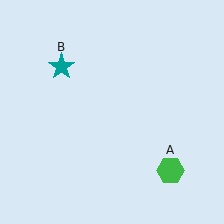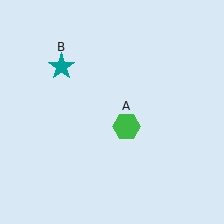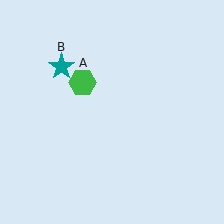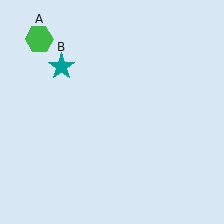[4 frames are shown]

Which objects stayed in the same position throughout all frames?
Teal star (object B) remained stationary.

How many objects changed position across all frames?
1 object changed position: green hexagon (object A).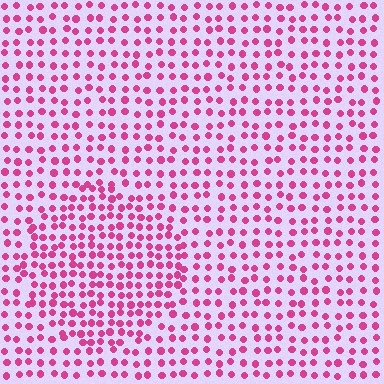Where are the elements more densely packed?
The elements are more densely packed inside the circle boundary.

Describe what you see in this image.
The image contains small magenta elements arranged at two different densities. A circle-shaped region is visible where the elements are more densely packed than the surrounding area.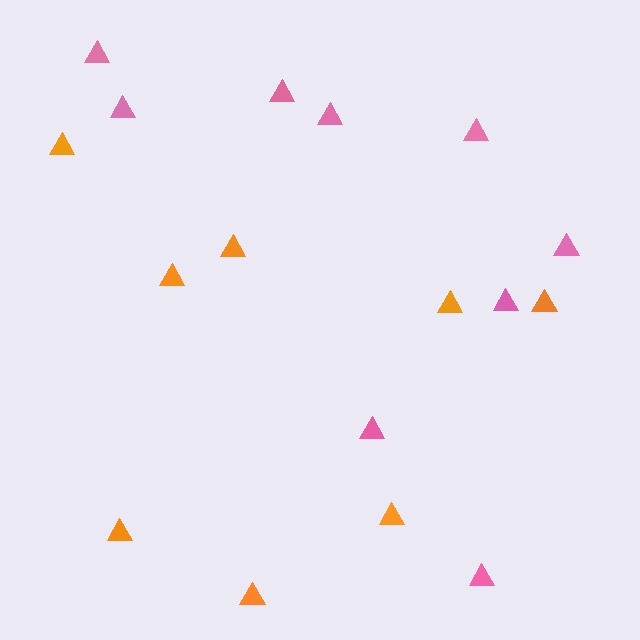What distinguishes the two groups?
There are 2 groups: one group of orange triangles (8) and one group of pink triangles (9).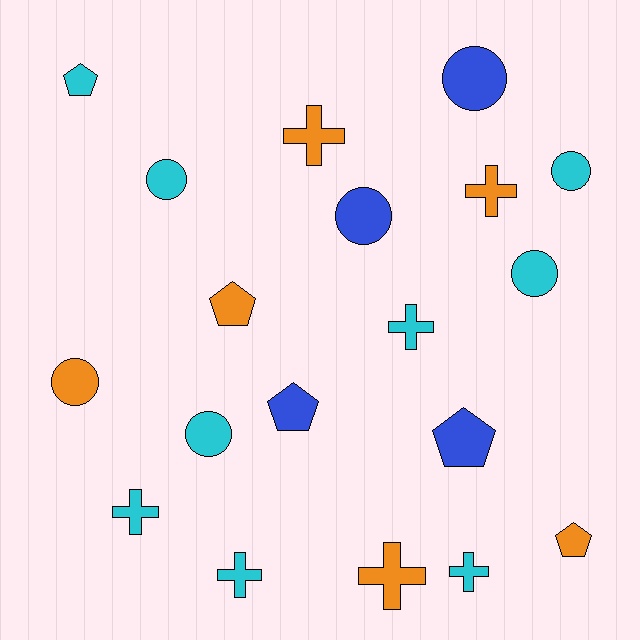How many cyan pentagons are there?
There is 1 cyan pentagon.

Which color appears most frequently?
Cyan, with 9 objects.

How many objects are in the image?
There are 19 objects.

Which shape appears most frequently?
Circle, with 7 objects.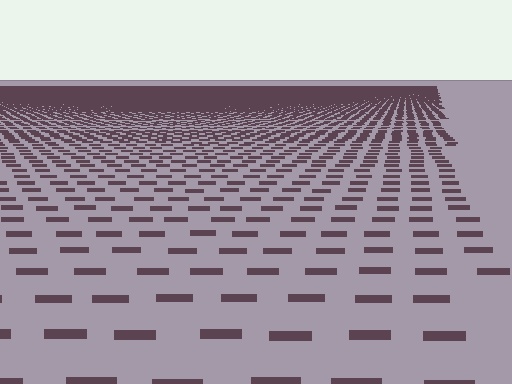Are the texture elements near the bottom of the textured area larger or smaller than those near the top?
Larger. Near the bottom, elements are closer to the viewer and appear at a bigger on-screen size.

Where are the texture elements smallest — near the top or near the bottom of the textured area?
Near the top.